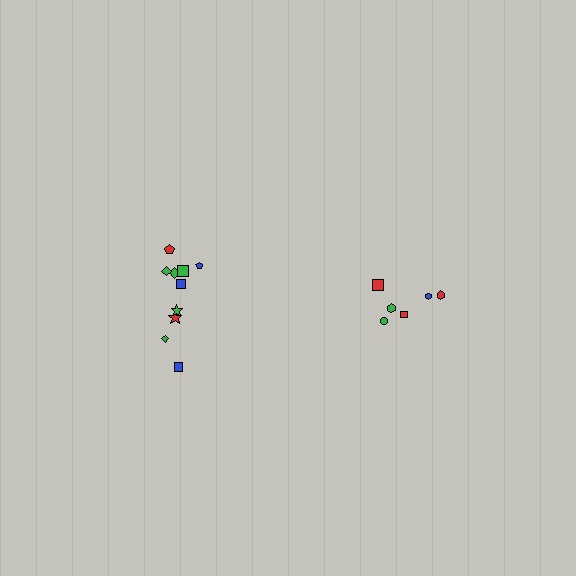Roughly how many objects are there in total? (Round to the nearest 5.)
Roughly 15 objects in total.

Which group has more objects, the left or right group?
The left group.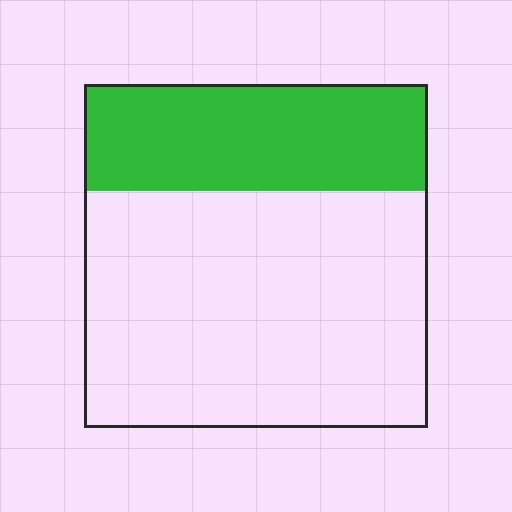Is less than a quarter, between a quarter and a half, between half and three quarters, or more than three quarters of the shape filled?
Between a quarter and a half.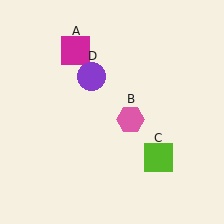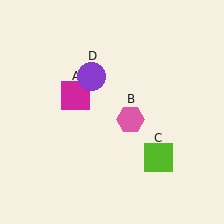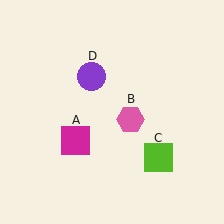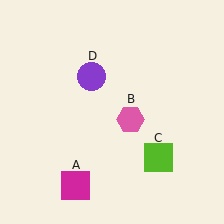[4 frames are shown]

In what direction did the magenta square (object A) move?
The magenta square (object A) moved down.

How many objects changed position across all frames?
1 object changed position: magenta square (object A).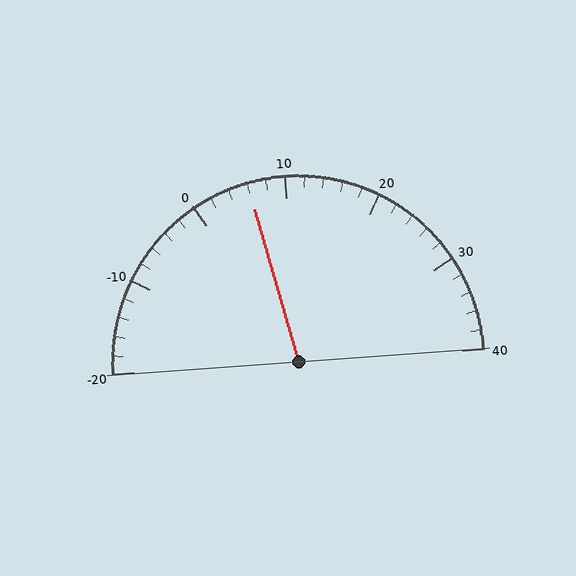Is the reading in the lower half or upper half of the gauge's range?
The reading is in the lower half of the range (-20 to 40).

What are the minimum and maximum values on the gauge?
The gauge ranges from -20 to 40.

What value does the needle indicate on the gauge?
The needle indicates approximately 6.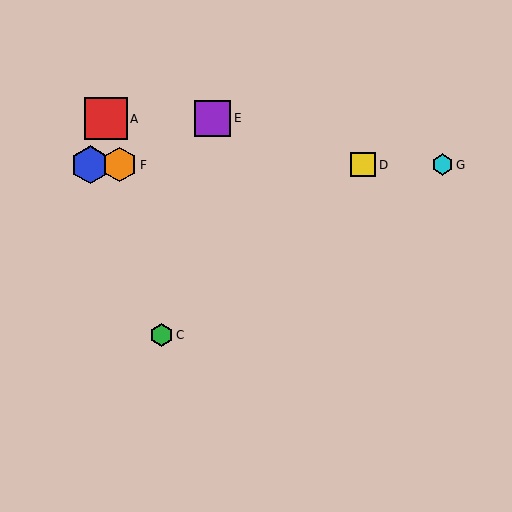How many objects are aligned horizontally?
4 objects (B, D, F, G) are aligned horizontally.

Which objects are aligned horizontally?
Objects B, D, F, G are aligned horizontally.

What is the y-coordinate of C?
Object C is at y≈335.